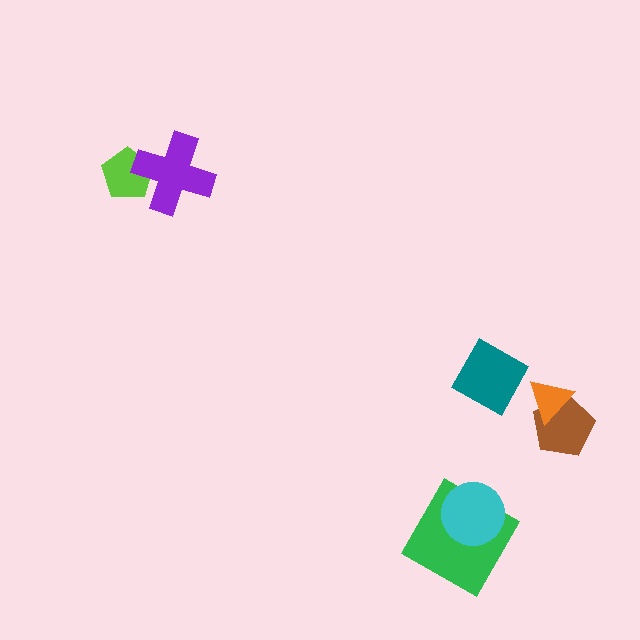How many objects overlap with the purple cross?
1 object overlaps with the purple cross.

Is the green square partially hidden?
Yes, it is partially covered by another shape.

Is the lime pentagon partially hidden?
Yes, it is partially covered by another shape.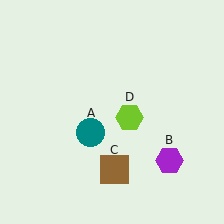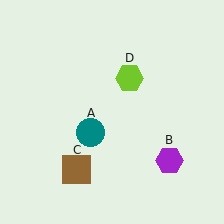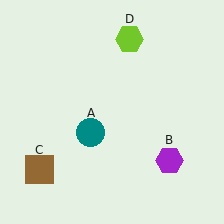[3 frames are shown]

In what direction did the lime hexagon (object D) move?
The lime hexagon (object D) moved up.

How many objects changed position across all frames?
2 objects changed position: brown square (object C), lime hexagon (object D).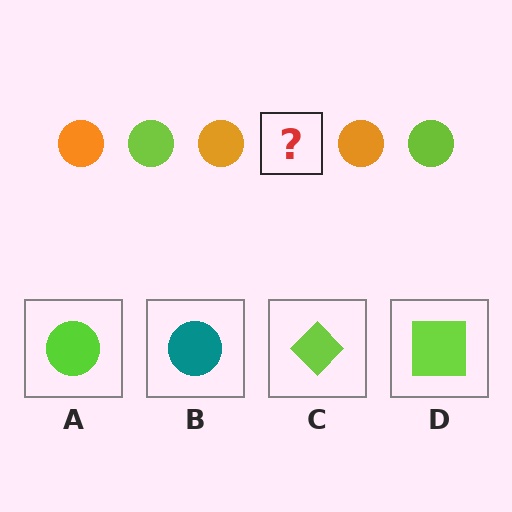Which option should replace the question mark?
Option A.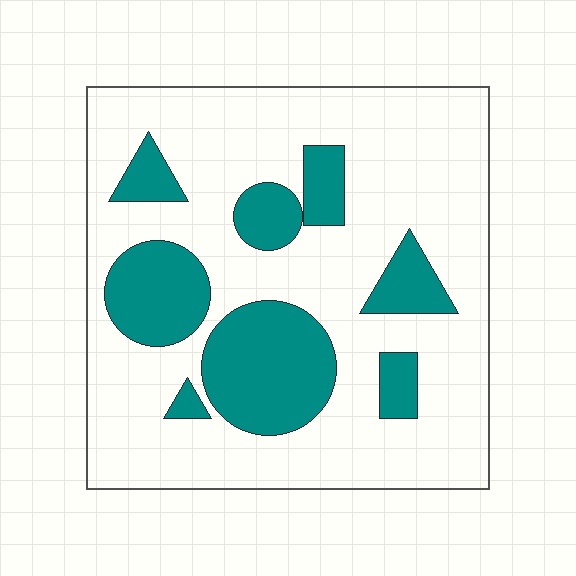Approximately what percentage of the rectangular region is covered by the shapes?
Approximately 25%.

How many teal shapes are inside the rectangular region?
8.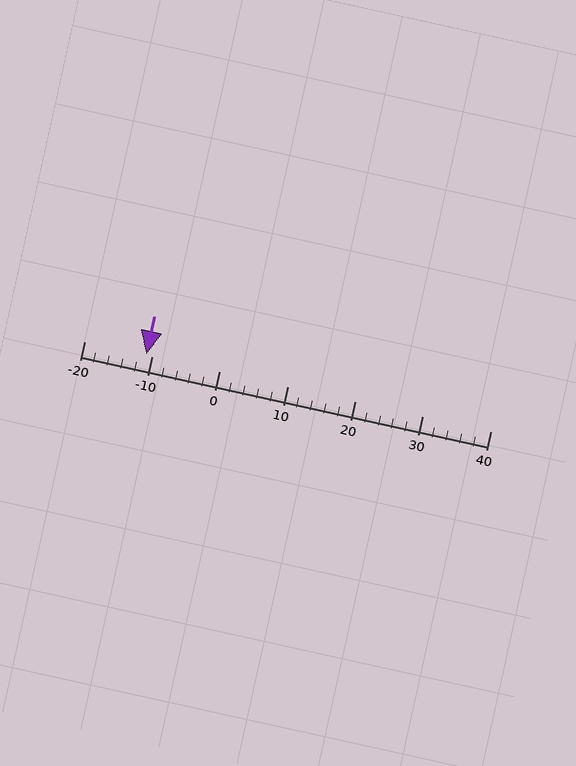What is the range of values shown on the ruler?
The ruler shows values from -20 to 40.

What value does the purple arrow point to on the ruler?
The purple arrow points to approximately -11.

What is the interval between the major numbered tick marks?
The major tick marks are spaced 10 units apart.